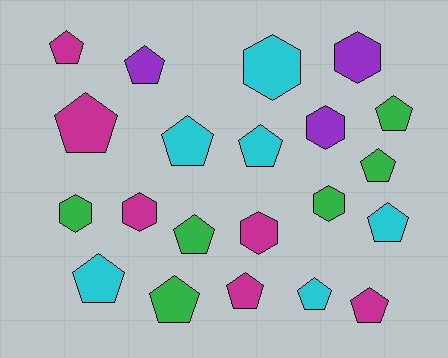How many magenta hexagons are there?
There are 2 magenta hexagons.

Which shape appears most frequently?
Pentagon, with 14 objects.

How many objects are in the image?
There are 21 objects.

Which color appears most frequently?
Green, with 6 objects.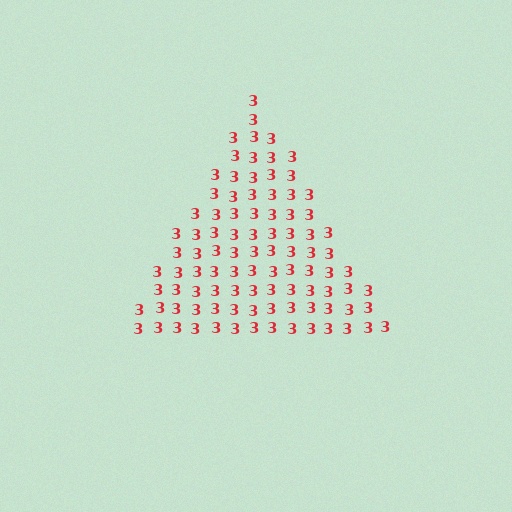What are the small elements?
The small elements are digit 3's.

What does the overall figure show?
The overall figure shows a triangle.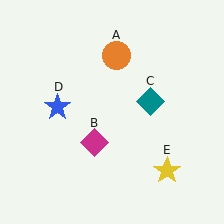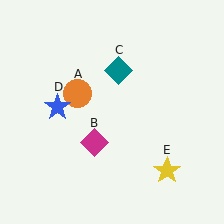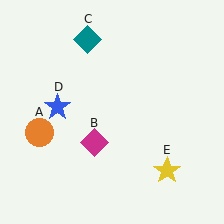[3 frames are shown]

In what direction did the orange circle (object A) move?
The orange circle (object A) moved down and to the left.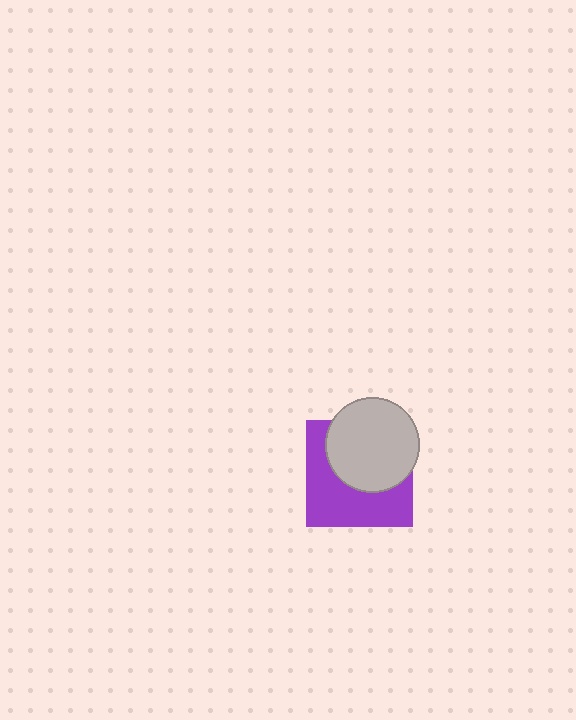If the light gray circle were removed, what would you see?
You would see the complete purple square.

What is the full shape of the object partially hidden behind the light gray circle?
The partially hidden object is a purple square.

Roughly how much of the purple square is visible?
About half of it is visible (roughly 52%).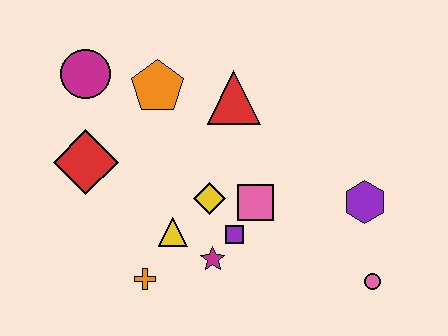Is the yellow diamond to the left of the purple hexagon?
Yes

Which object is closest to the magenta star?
The purple square is closest to the magenta star.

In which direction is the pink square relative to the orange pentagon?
The pink square is below the orange pentagon.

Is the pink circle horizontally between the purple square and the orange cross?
No